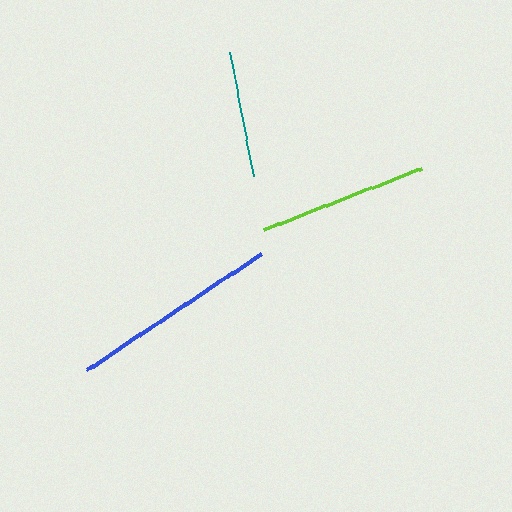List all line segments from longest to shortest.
From longest to shortest: blue, lime, teal.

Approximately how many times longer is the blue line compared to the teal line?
The blue line is approximately 1.7 times the length of the teal line.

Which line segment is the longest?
The blue line is the longest at approximately 210 pixels.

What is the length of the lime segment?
The lime segment is approximately 169 pixels long.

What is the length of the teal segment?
The teal segment is approximately 126 pixels long.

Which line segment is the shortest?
The teal line is the shortest at approximately 126 pixels.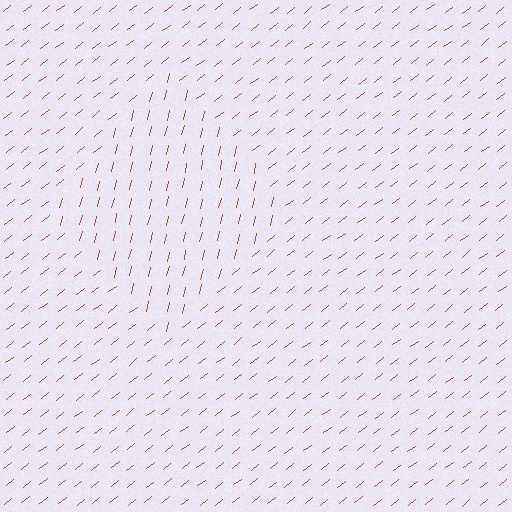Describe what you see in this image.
The image is filled with small brown line segments. A diamond region in the image has lines oriented differently from the surrounding lines, creating a visible texture boundary.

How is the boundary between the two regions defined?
The boundary is defined purely by a change in line orientation (approximately 38 degrees difference). All lines are the same color and thickness.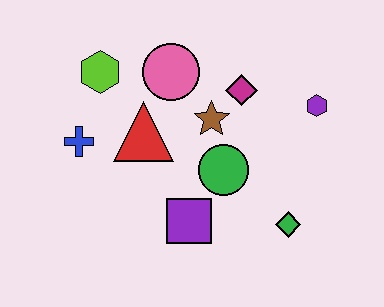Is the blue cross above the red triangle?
No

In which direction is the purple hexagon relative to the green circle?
The purple hexagon is to the right of the green circle.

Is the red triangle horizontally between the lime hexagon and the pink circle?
Yes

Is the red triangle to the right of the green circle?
No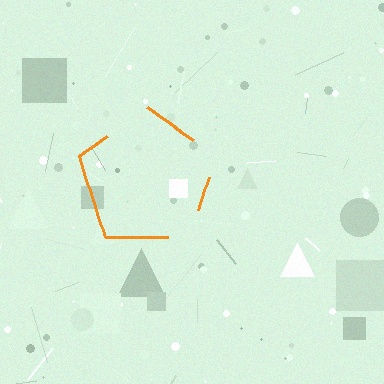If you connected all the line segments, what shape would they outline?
They would outline a pentagon.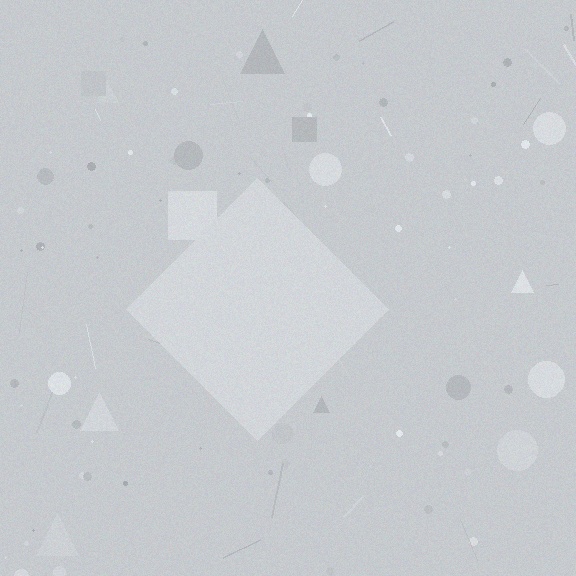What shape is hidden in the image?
A diamond is hidden in the image.